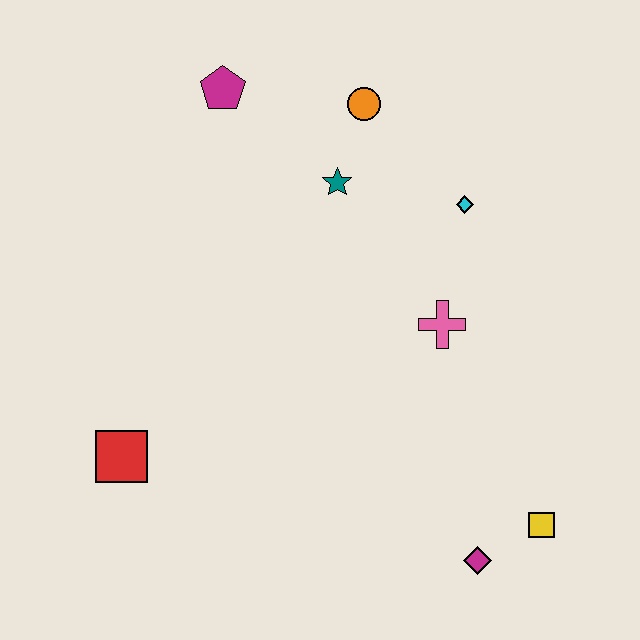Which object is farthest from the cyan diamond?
The red square is farthest from the cyan diamond.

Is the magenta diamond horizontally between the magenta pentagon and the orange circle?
No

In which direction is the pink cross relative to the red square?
The pink cross is to the right of the red square.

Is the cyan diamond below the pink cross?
No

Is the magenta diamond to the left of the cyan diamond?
No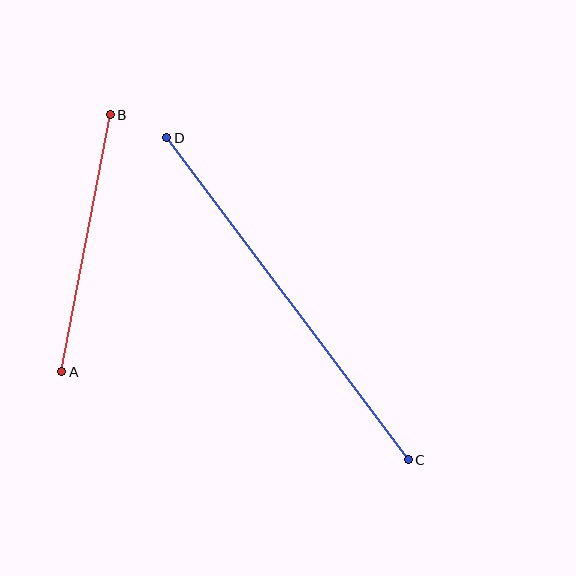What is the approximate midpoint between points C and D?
The midpoint is at approximately (287, 299) pixels.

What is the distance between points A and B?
The distance is approximately 261 pixels.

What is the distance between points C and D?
The distance is approximately 402 pixels.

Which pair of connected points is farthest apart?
Points C and D are farthest apart.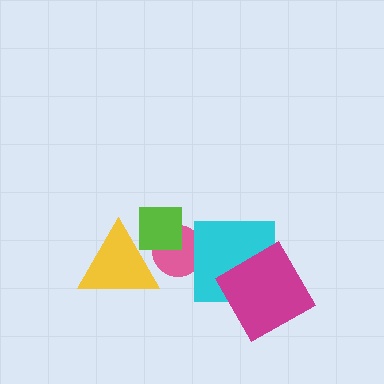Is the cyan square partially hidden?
Yes, it is partially covered by another shape.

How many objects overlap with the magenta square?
1 object overlaps with the magenta square.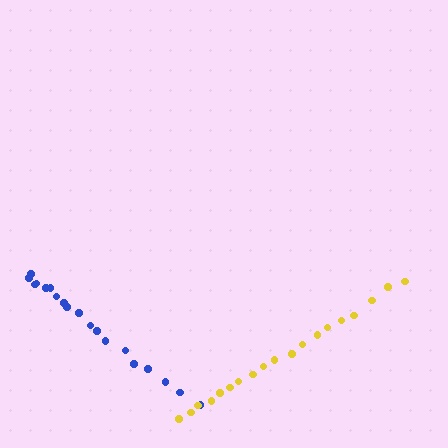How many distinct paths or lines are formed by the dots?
There are 2 distinct paths.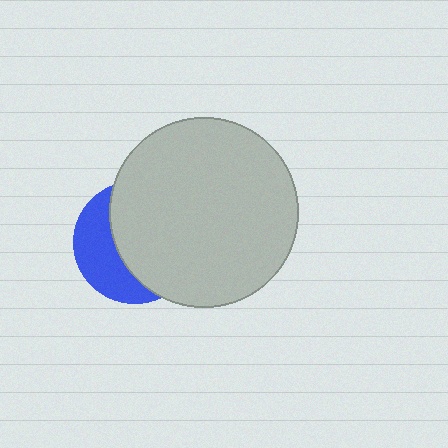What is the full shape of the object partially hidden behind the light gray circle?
The partially hidden object is a blue circle.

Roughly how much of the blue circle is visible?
A small part of it is visible (roughly 37%).